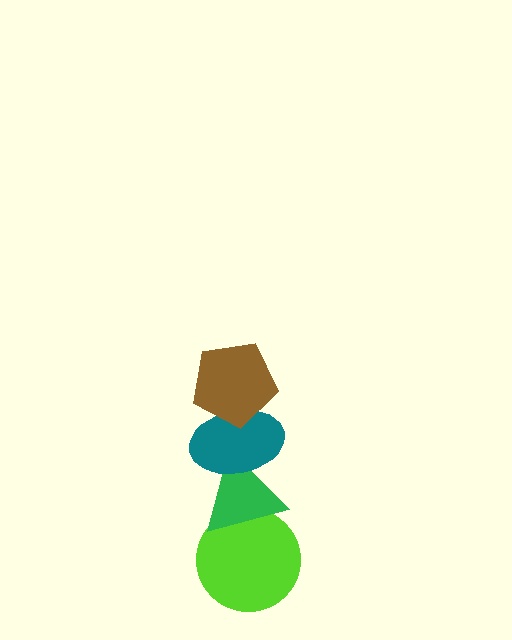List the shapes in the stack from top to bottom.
From top to bottom: the brown pentagon, the teal ellipse, the green triangle, the lime circle.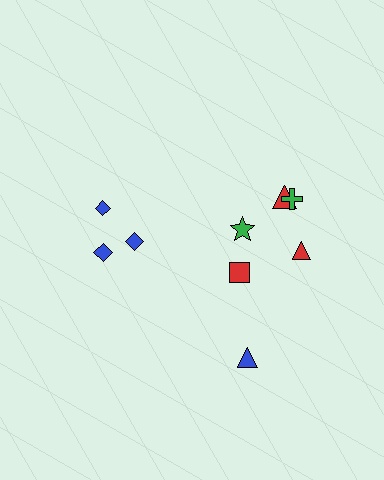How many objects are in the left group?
There are 3 objects.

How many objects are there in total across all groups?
There are 9 objects.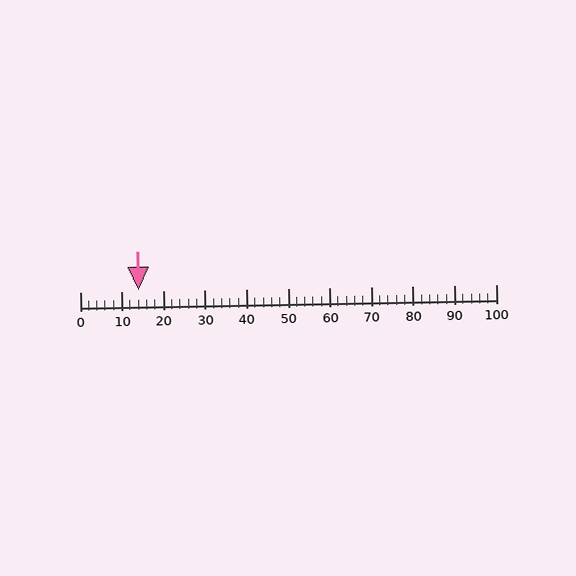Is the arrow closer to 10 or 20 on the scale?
The arrow is closer to 10.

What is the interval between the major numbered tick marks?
The major tick marks are spaced 10 units apart.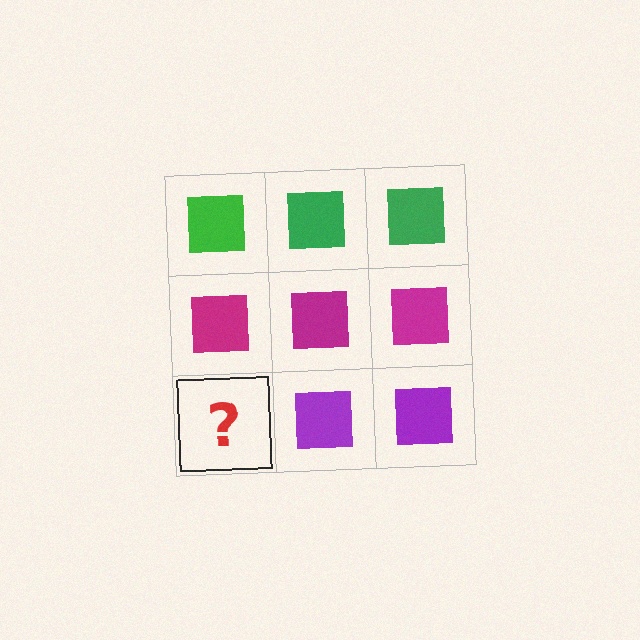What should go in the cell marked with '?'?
The missing cell should contain a purple square.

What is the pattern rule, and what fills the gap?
The rule is that each row has a consistent color. The gap should be filled with a purple square.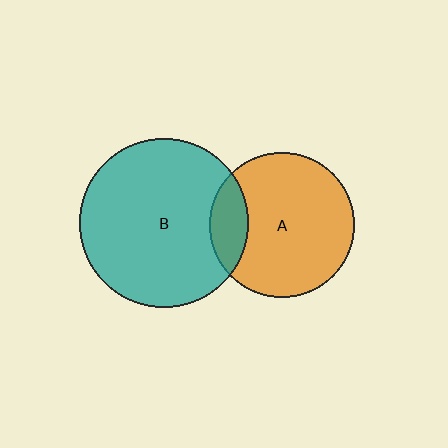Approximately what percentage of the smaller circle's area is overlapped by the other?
Approximately 15%.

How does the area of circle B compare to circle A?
Approximately 1.4 times.